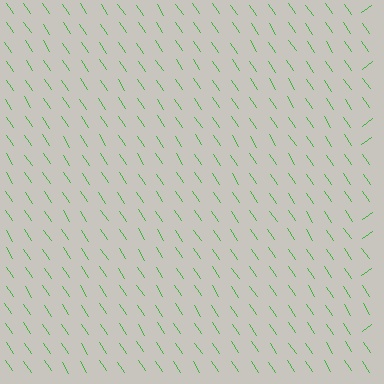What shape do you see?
I see a rectangle.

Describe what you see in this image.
The image is filled with small green line segments. A rectangle region in the image has lines oriented differently from the surrounding lines, creating a visible texture boundary.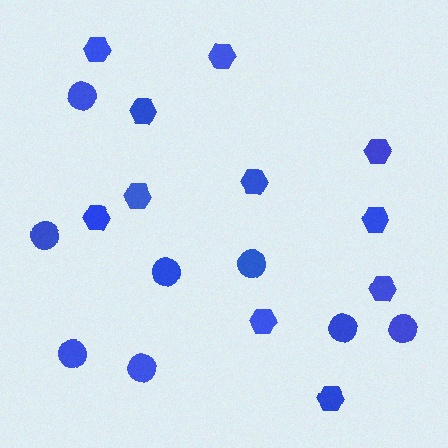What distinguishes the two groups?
There are 2 groups: one group of circles (8) and one group of hexagons (11).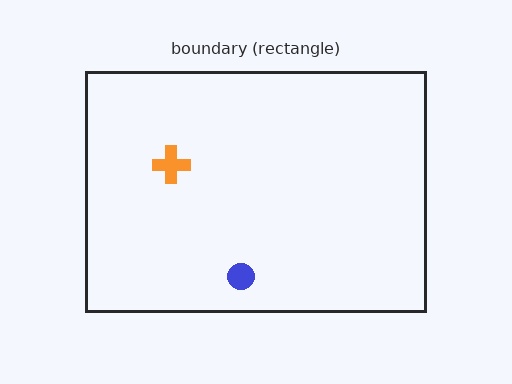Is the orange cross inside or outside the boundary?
Inside.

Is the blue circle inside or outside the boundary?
Inside.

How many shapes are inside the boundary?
2 inside, 0 outside.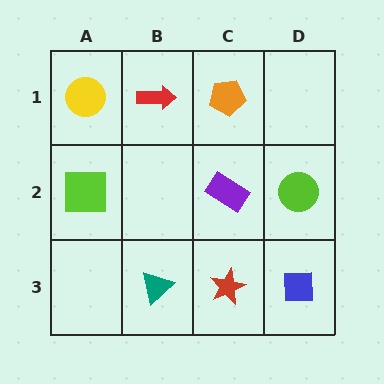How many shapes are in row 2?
3 shapes.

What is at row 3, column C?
A red star.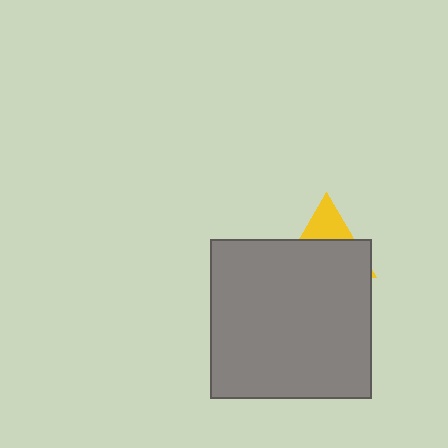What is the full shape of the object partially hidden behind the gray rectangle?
The partially hidden object is a yellow triangle.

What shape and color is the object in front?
The object in front is a gray rectangle.